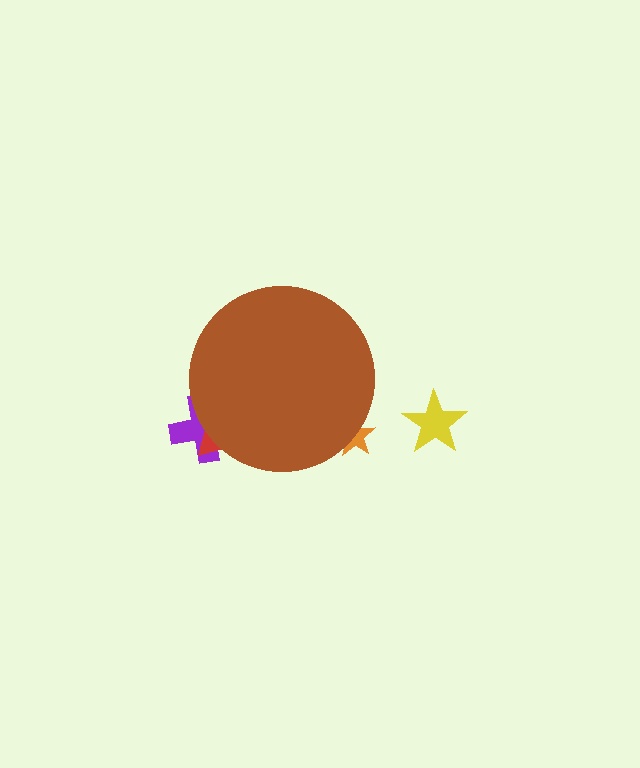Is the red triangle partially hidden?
Yes, the red triangle is partially hidden behind the brown circle.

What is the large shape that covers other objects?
A brown circle.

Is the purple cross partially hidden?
Yes, the purple cross is partially hidden behind the brown circle.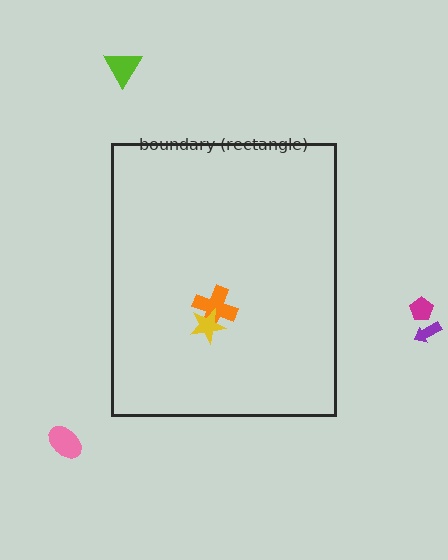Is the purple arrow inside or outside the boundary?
Outside.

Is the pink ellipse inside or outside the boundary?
Outside.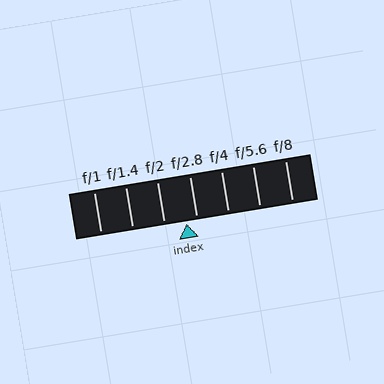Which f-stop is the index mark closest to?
The index mark is closest to f/2.8.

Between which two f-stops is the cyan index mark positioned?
The index mark is between f/2 and f/2.8.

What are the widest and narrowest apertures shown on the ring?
The widest aperture shown is f/1 and the narrowest is f/8.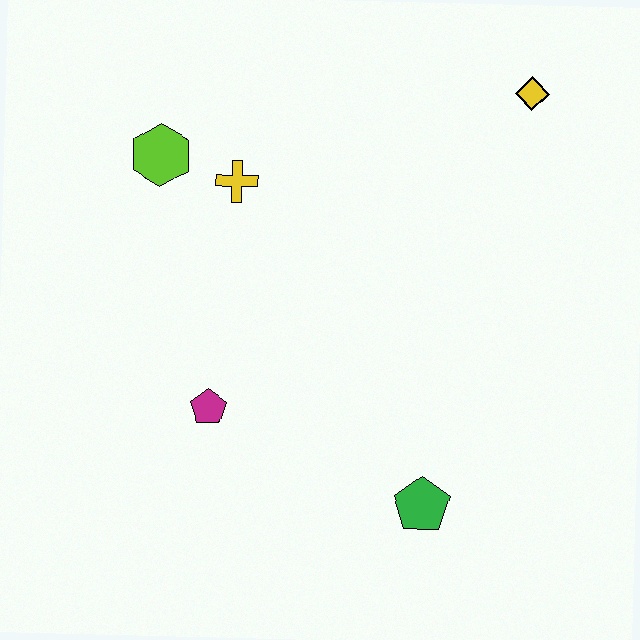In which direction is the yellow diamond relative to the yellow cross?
The yellow diamond is to the right of the yellow cross.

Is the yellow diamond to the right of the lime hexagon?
Yes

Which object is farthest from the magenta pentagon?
The yellow diamond is farthest from the magenta pentagon.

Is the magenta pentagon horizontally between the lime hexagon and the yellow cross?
Yes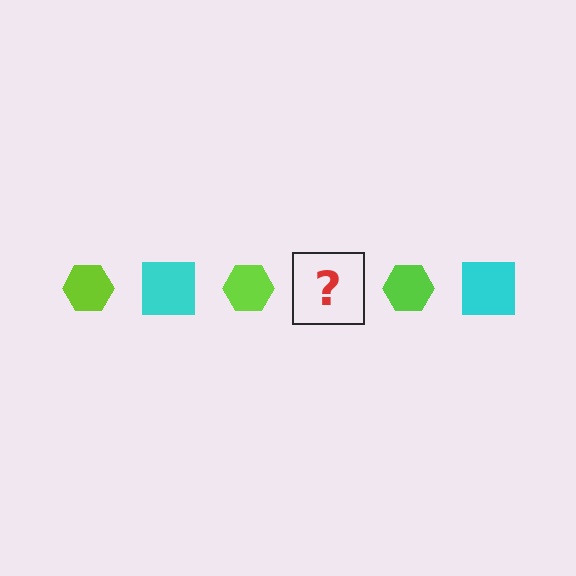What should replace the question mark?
The question mark should be replaced with a cyan square.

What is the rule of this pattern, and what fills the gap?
The rule is that the pattern alternates between lime hexagon and cyan square. The gap should be filled with a cyan square.